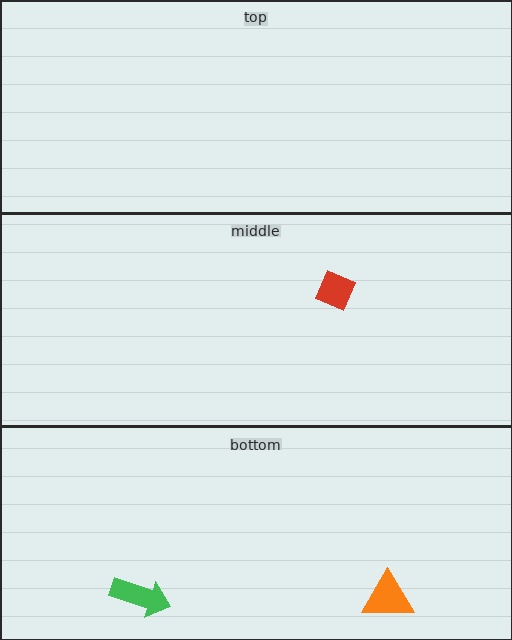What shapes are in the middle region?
The red diamond.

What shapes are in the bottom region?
The orange triangle, the green arrow.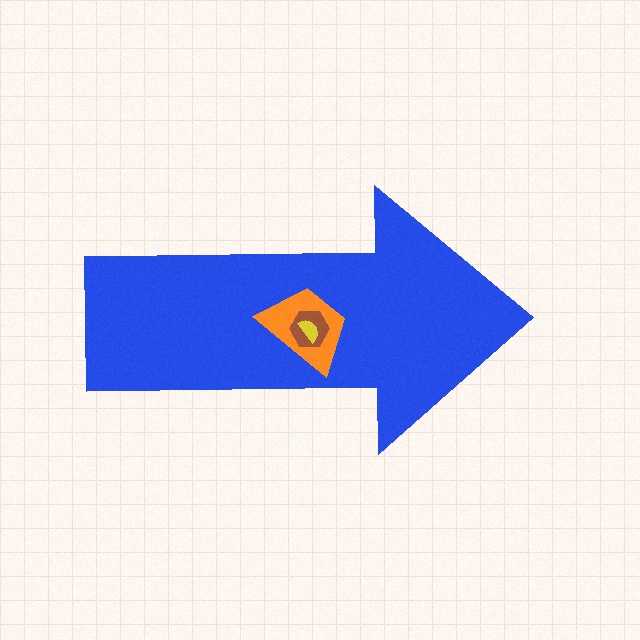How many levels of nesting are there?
4.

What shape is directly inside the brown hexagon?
The yellow semicircle.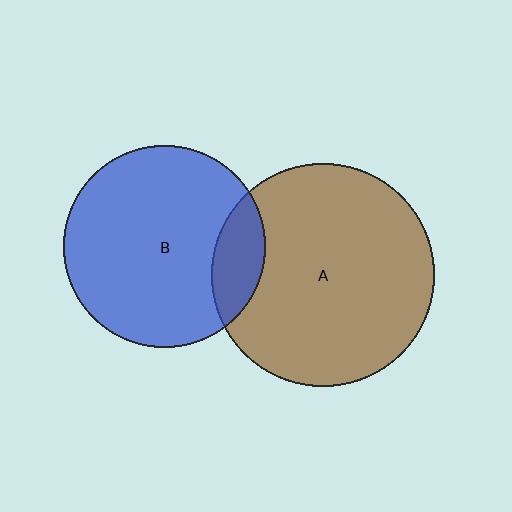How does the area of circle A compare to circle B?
Approximately 1.2 times.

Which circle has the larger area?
Circle A (brown).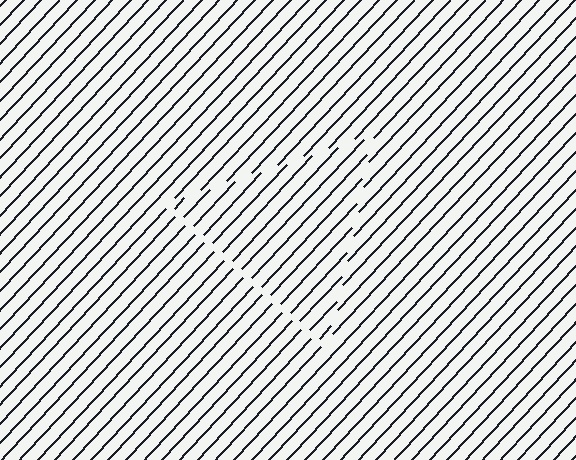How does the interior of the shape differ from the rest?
The interior of the shape contains the same grating, shifted by half a period — the contour is defined by the phase discontinuity where line-ends from the inner and outer gratings abut.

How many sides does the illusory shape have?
3 sides — the line-ends trace a triangle.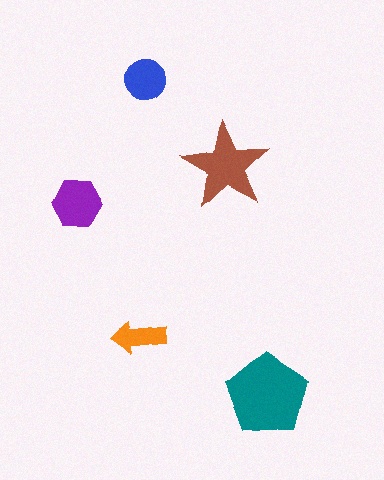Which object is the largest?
The teal pentagon.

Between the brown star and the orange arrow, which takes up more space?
The brown star.